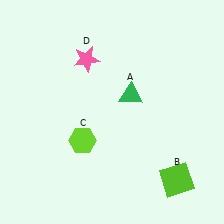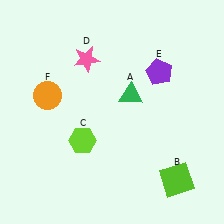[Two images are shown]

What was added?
A purple pentagon (E), an orange circle (F) were added in Image 2.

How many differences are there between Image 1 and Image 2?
There are 2 differences between the two images.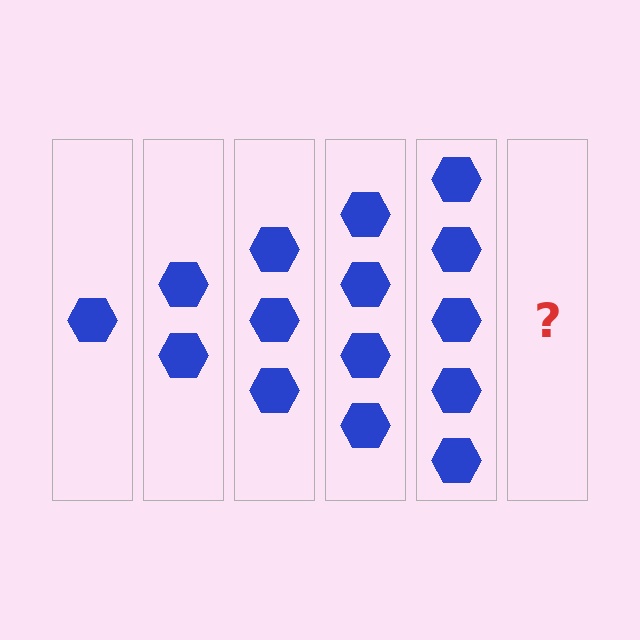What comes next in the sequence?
The next element should be 6 hexagons.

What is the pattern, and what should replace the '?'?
The pattern is that each step adds one more hexagon. The '?' should be 6 hexagons.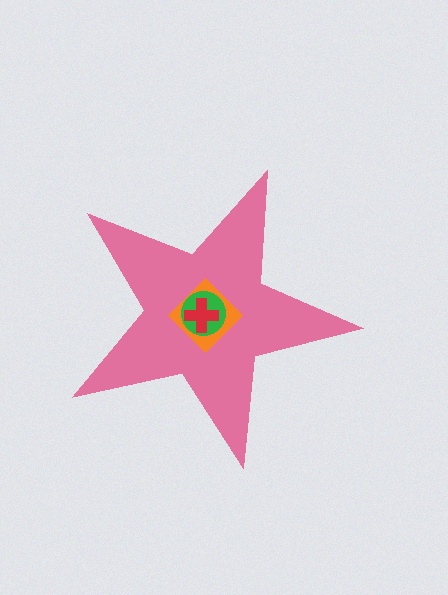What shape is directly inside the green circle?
The red cross.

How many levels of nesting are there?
4.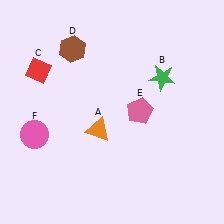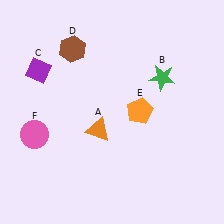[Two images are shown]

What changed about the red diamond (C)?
In Image 1, C is red. In Image 2, it changed to purple.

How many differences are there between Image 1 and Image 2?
There are 2 differences between the two images.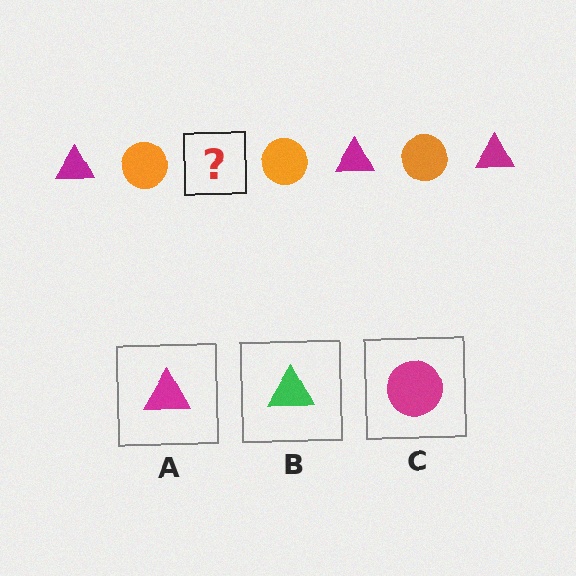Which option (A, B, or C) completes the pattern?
A.